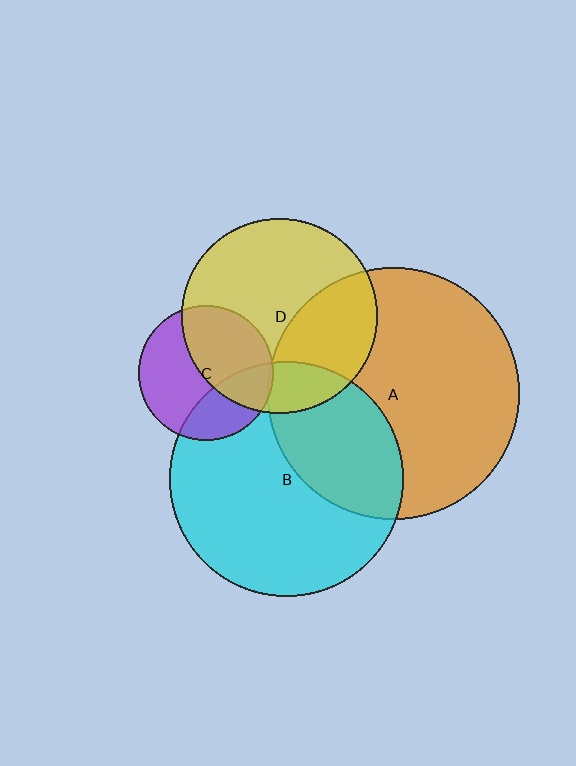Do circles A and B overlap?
Yes.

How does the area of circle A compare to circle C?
Approximately 3.5 times.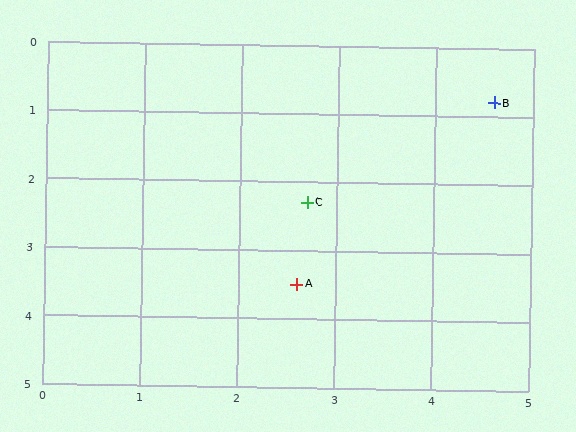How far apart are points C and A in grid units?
Points C and A are about 1.2 grid units apart.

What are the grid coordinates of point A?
Point A is at approximately (2.6, 3.5).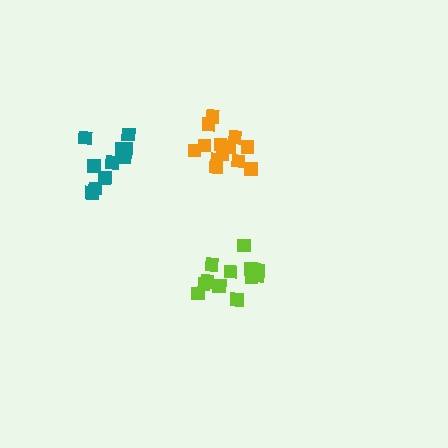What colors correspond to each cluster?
The clusters are colored: orange, lime, teal.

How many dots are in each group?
Group 1: 13 dots, Group 2: 12 dots, Group 3: 11 dots (36 total).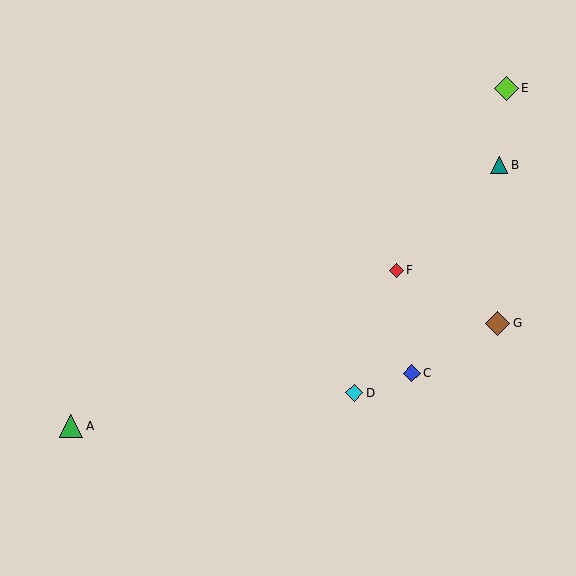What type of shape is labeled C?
Shape C is a blue diamond.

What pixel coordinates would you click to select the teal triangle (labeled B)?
Click at (499, 165) to select the teal triangle B.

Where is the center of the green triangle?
The center of the green triangle is at (71, 426).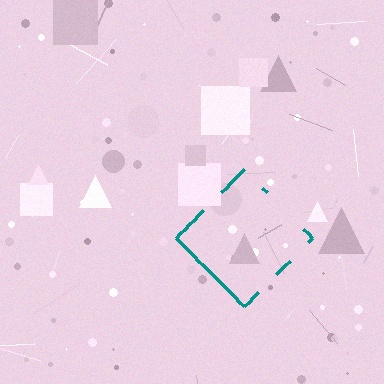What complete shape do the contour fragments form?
The contour fragments form a diamond.